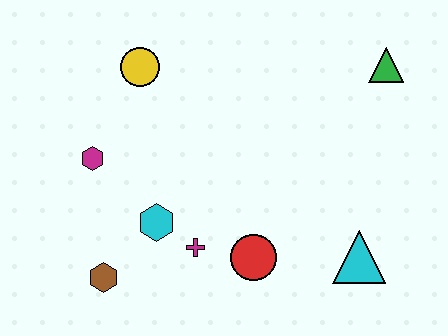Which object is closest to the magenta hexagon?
The cyan hexagon is closest to the magenta hexagon.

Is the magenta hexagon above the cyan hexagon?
Yes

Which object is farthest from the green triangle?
The brown hexagon is farthest from the green triangle.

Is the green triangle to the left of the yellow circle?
No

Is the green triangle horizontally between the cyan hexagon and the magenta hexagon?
No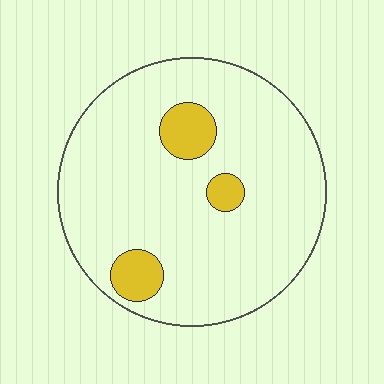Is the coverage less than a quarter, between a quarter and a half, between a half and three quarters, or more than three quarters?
Less than a quarter.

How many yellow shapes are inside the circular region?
3.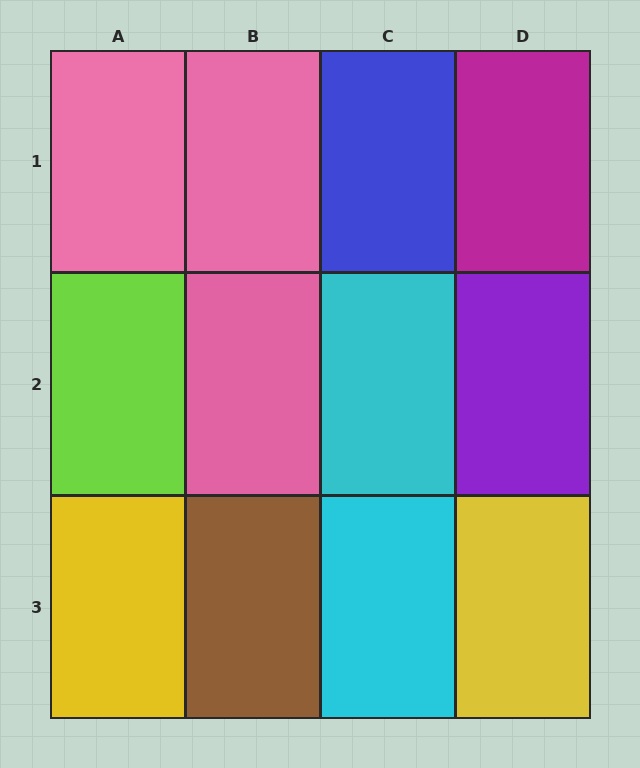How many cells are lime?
1 cell is lime.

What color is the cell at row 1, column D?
Magenta.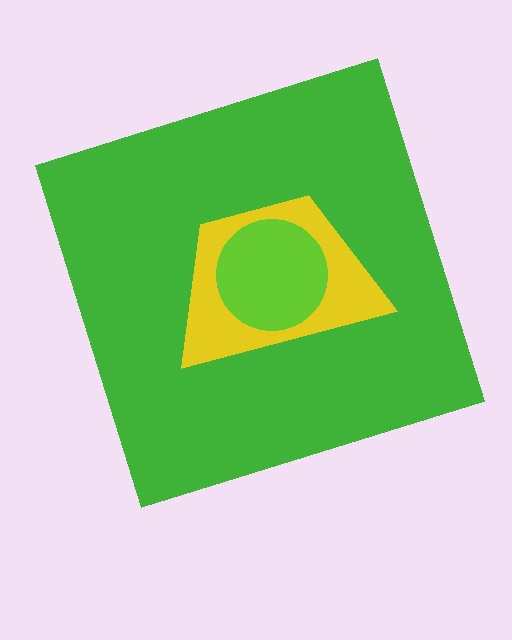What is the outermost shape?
The green square.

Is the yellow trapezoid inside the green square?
Yes.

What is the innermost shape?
The lime circle.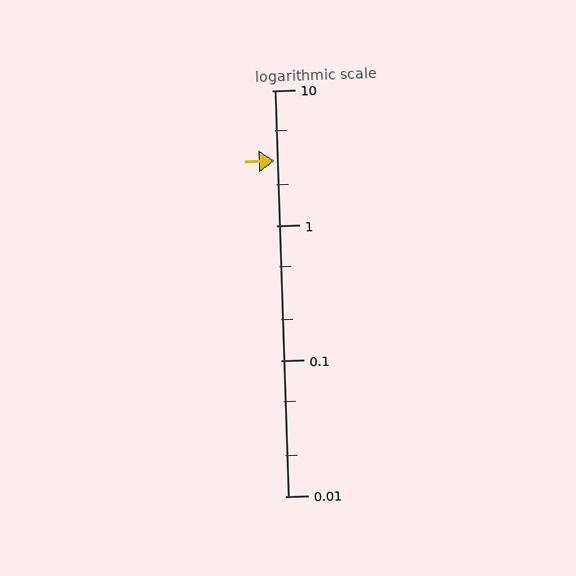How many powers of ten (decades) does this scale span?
The scale spans 3 decades, from 0.01 to 10.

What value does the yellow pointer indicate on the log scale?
The pointer indicates approximately 3.